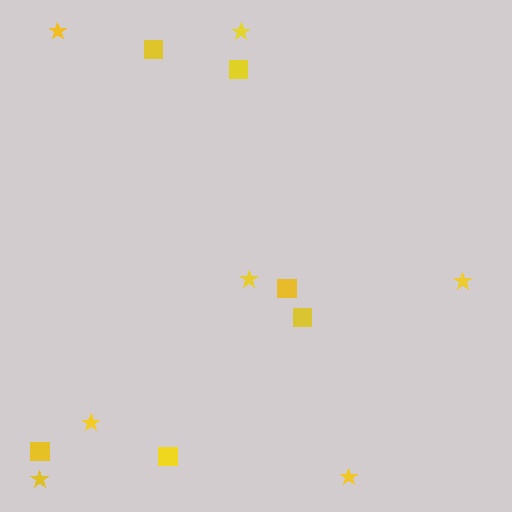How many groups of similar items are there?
There are 2 groups: one group of squares (6) and one group of stars (7).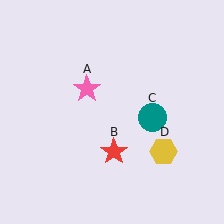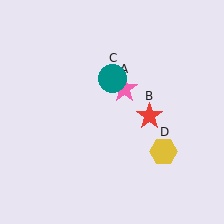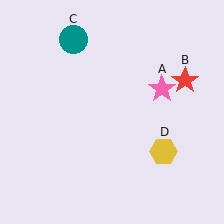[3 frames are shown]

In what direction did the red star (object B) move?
The red star (object B) moved up and to the right.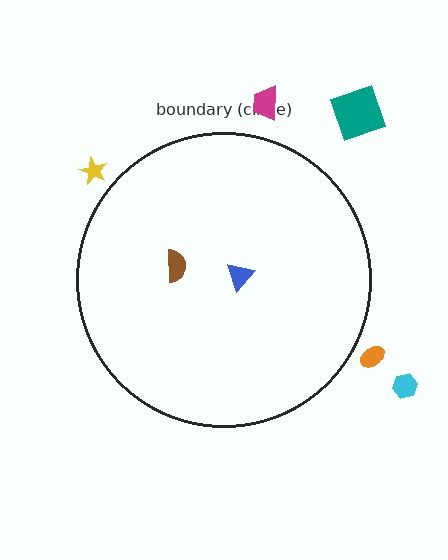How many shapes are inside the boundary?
2 inside, 5 outside.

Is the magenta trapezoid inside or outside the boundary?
Outside.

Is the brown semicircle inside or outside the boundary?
Inside.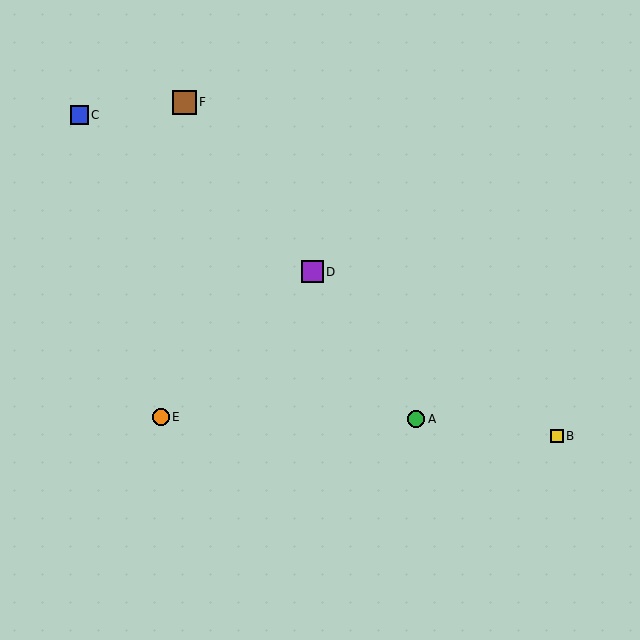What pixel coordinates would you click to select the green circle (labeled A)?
Click at (416, 419) to select the green circle A.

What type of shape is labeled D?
Shape D is a purple square.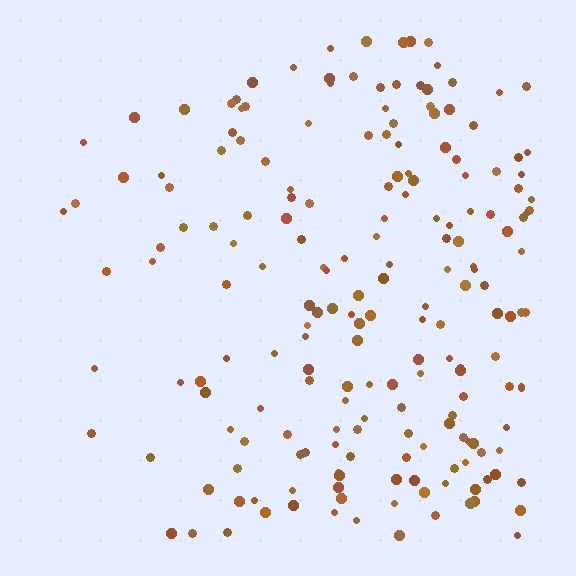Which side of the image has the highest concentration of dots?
The right.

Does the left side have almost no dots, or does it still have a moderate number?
Still a moderate number, just noticeably fewer than the right.